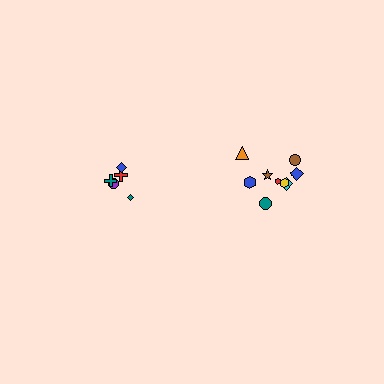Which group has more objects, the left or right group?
The right group.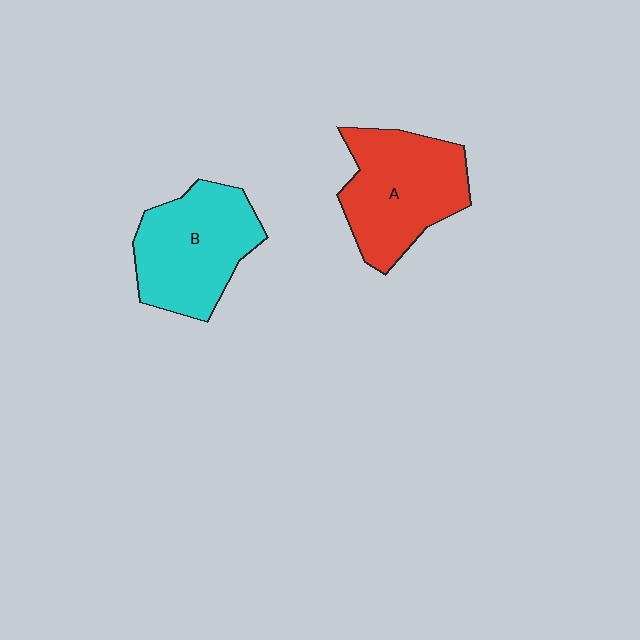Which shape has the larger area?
Shape A (red).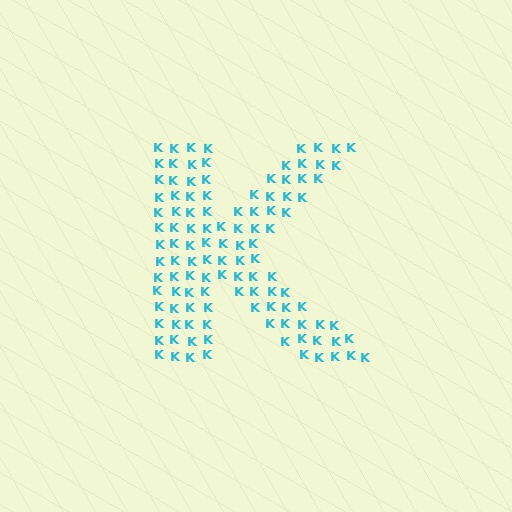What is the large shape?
The large shape is the letter K.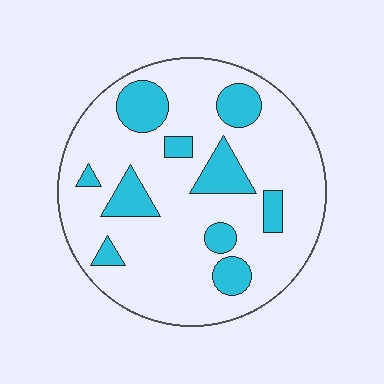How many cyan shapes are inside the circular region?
10.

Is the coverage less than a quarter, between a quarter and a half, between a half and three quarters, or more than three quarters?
Less than a quarter.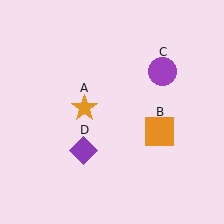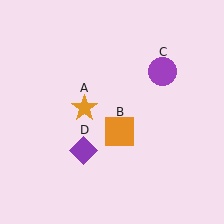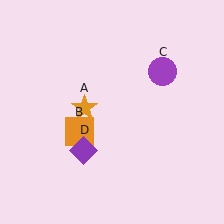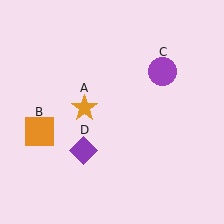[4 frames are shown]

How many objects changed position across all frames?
1 object changed position: orange square (object B).